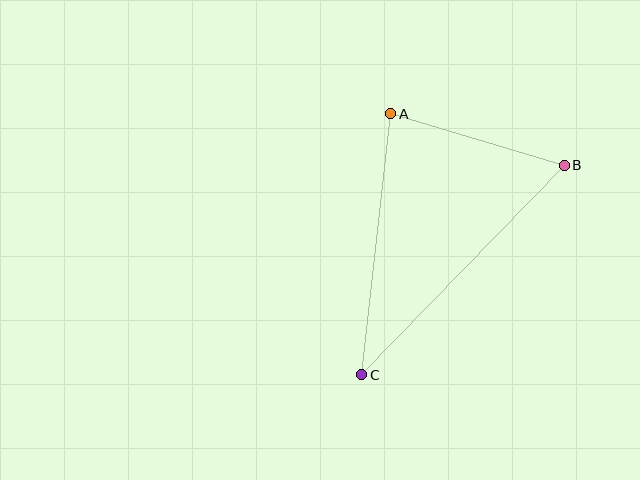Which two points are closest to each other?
Points A and B are closest to each other.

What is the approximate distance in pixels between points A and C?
The distance between A and C is approximately 263 pixels.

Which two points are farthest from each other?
Points B and C are farthest from each other.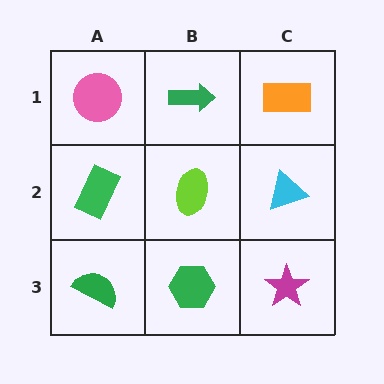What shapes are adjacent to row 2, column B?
A green arrow (row 1, column B), a green hexagon (row 3, column B), a green rectangle (row 2, column A), a cyan triangle (row 2, column C).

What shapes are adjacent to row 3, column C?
A cyan triangle (row 2, column C), a green hexagon (row 3, column B).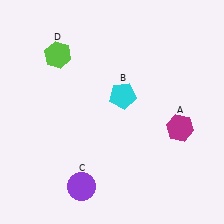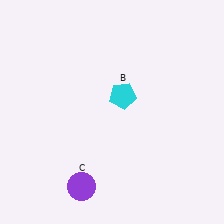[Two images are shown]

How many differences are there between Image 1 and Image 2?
There are 2 differences between the two images.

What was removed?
The lime hexagon (D), the magenta hexagon (A) were removed in Image 2.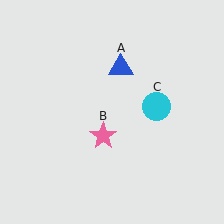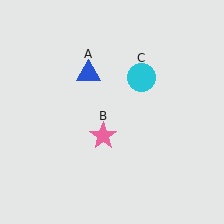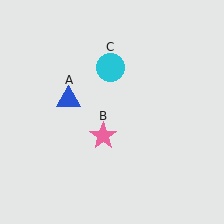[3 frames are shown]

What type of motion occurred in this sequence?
The blue triangle (object A), cyan circle (object C) rotated counterclockwise around the center of the scene.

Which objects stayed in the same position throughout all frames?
Pink star (object B) remained stationary.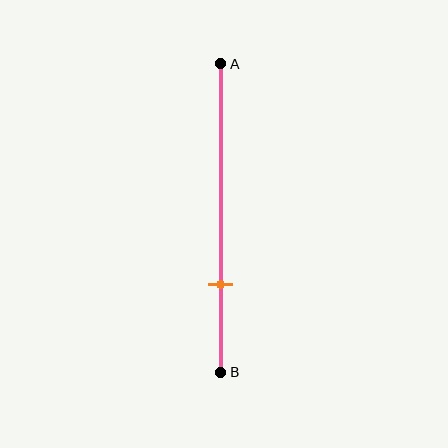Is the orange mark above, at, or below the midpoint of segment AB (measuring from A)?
The orange mark is below the midpoint of segment AB.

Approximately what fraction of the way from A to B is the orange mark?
The orange mark is approximately 70% of the way from A to B.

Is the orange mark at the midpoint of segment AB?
No, the mark is at about 70% from A, not at the 50% midpoint.